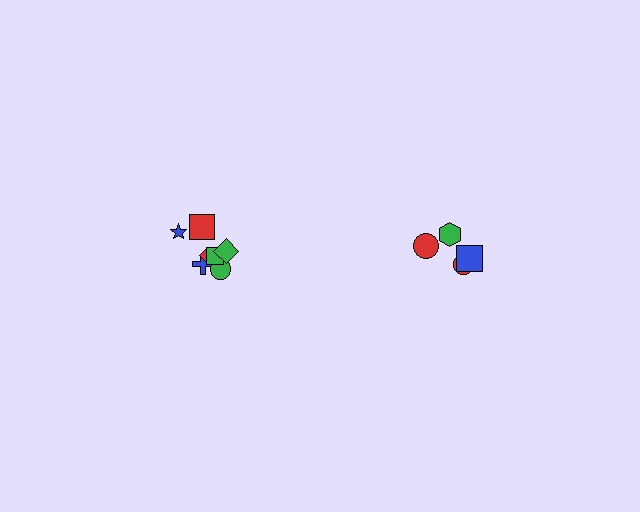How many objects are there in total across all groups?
There are 12 objects.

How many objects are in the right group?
There are 5 objects.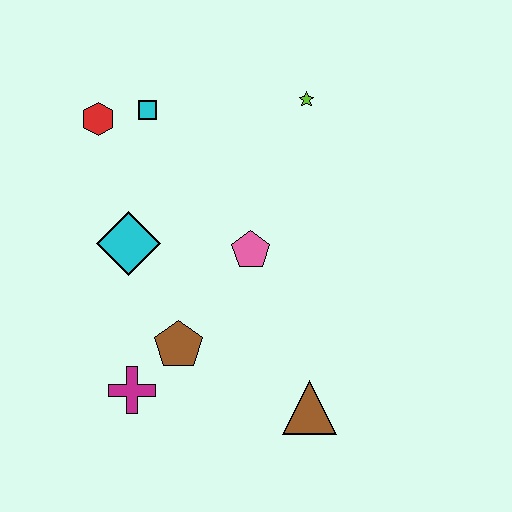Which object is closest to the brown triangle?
The brown pentagon is closest to the brown triangle.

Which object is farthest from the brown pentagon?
The lime star is farthest from the brown pentagon.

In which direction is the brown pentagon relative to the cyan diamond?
The brown pentagon is below the cyan diamond.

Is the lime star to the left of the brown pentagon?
No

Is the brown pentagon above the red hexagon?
No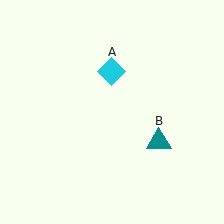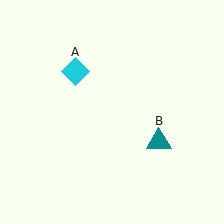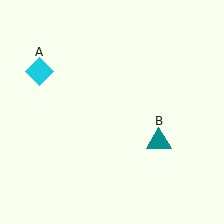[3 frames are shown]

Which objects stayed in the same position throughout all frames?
Teal triangle (object B) remained stationary.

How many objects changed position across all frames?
1 object changed position: cyan diamond (object A).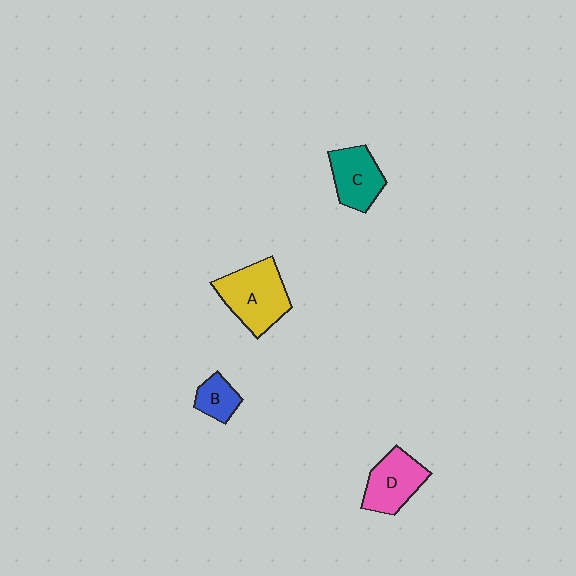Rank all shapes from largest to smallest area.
From largest to smallest: A (yellow), D (pink), C (teal), B (blue).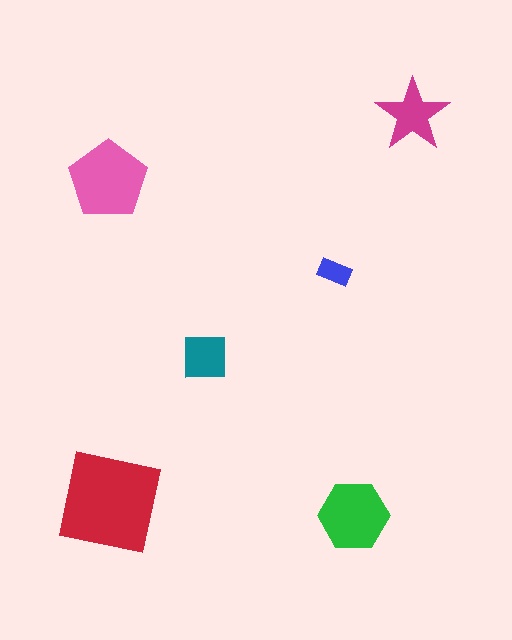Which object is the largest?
The red square.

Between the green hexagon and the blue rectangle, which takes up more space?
The green hexagon.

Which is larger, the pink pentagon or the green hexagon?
The pink pentagon.